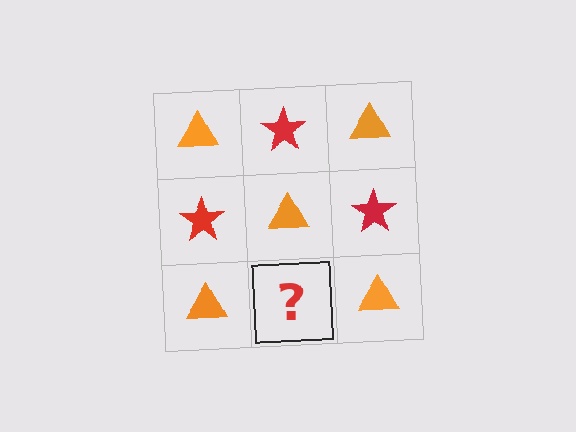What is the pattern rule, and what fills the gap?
The rule is that it alternates orange triangle and red star in a checkerboard pattern. The gap should be filled with a red star.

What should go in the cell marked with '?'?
The missing cell should contain a red star.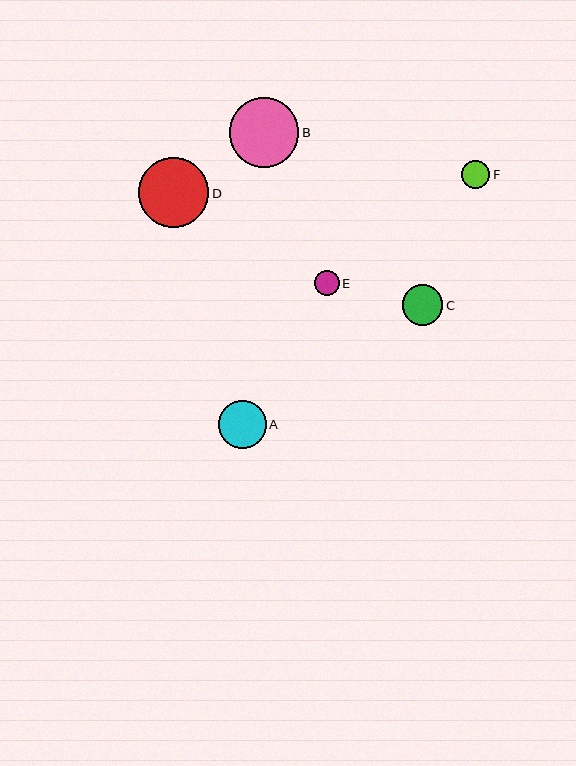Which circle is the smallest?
Circle E is the smallest with a size of approximately 25 pixels.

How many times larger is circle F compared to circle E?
Circle F is approximately 1.1 times the size of circle E.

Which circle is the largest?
Circle D is the largest with a size of approximately 70 pixels.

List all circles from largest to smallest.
From largest to smallest: D, B, A, C, F, E.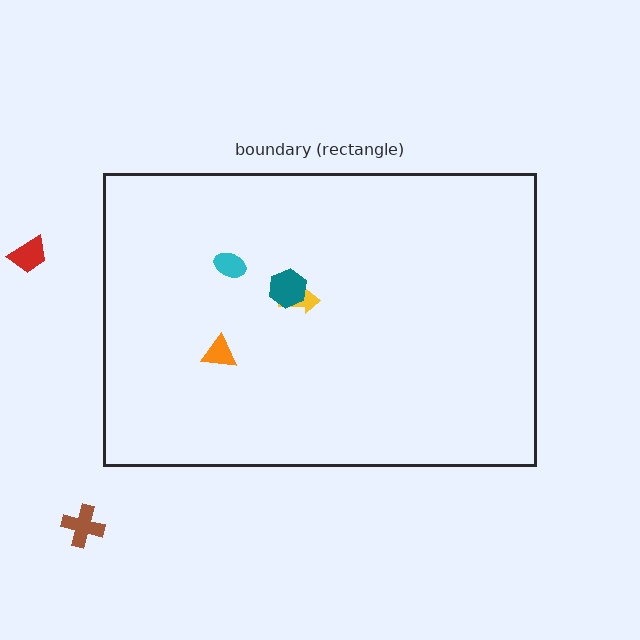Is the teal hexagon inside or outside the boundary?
Inside.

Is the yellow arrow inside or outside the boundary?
Inside.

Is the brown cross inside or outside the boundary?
Outside.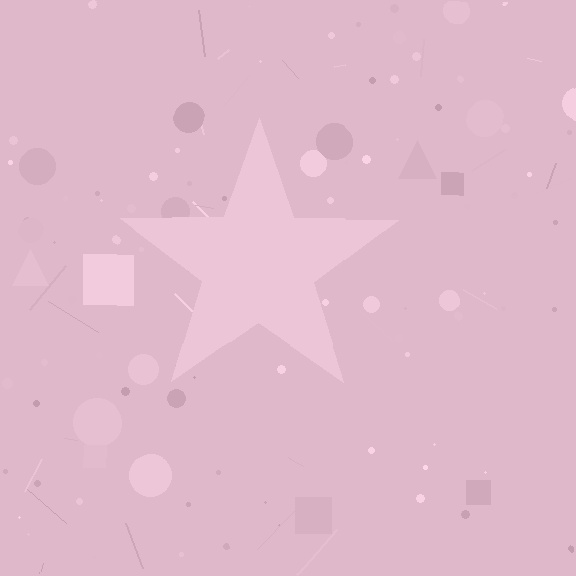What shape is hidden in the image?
A star is hidden in the image.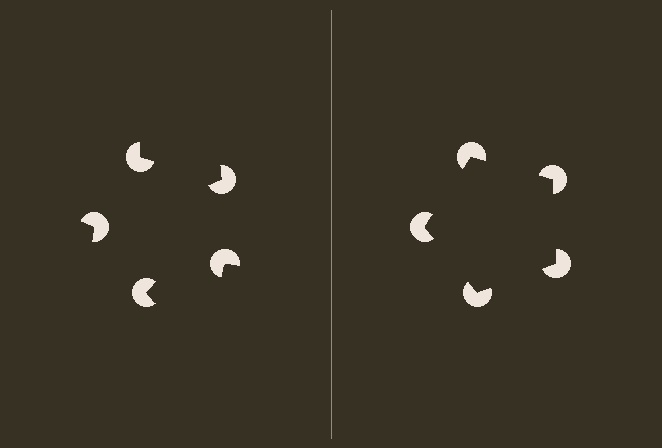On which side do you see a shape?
An illusory pentagon appears on the right side. On the left side the wedge cuts are rotated, so no coherent shape forms.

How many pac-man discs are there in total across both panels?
10 — 5 on each side.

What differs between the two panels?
The pac-man discs are positioned identically on both sides; only the wedge orientations differ. On the right they align to a pentagon; on the left they are misaligned.